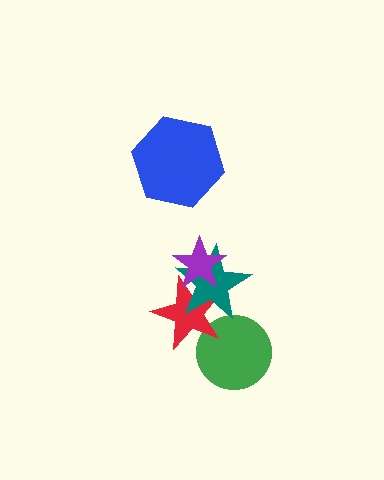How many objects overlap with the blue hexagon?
0 objects overlap with the blue hexagon.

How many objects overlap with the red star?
3 objects overlap with the red star.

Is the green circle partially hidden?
Yes, it is partially covered by another shape.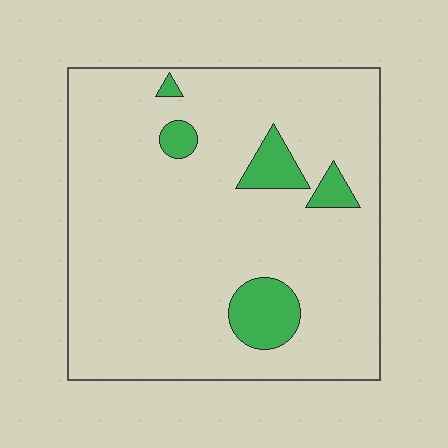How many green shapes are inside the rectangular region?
5.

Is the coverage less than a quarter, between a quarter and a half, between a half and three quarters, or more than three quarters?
Less than a quarter.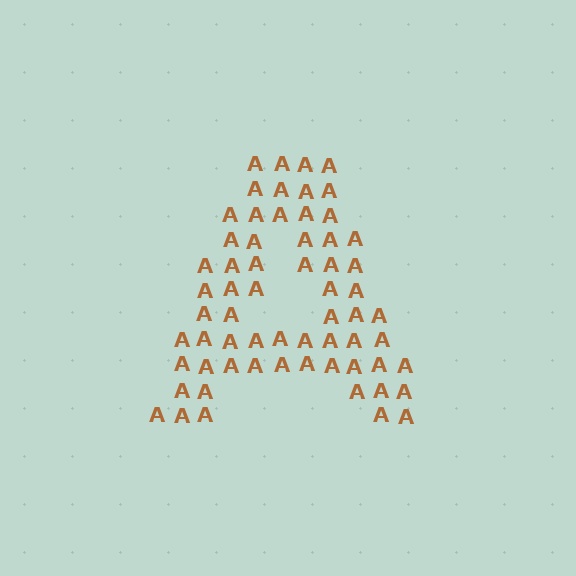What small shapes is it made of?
It is made of small letter A's.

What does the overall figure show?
The overall figure shows the letter A.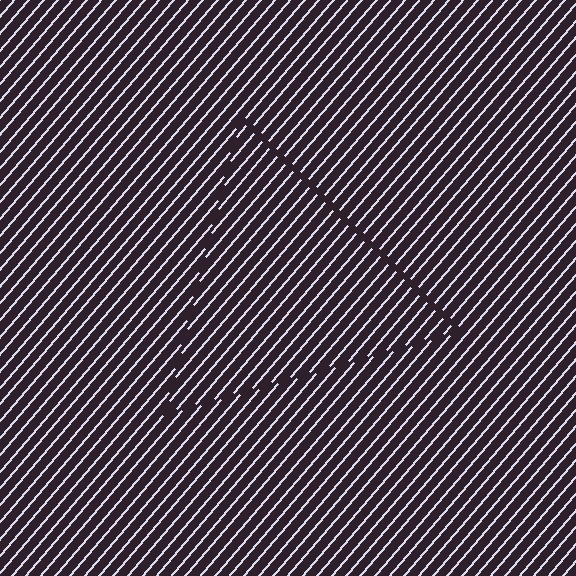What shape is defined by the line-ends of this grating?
An illusory triangle. The interior of the shape contains the same grating, shifted by half a period — the contour is defined by the phase discontinuity where line-ends from the inner and outer gratings abut.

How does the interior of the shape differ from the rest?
The interior of the shape contains the same grating, shifted by half a period — the contour is defined by the phase discontinuity where line-ends from the inner and outer gratings abut.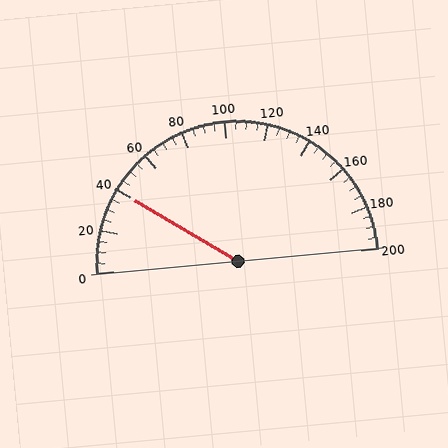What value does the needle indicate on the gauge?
The needle indicates approximately 40.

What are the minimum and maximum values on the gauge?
The gauge ranges from 0 to 200.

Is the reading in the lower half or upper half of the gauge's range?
The reading is in the lower half of the range (0 to 200).